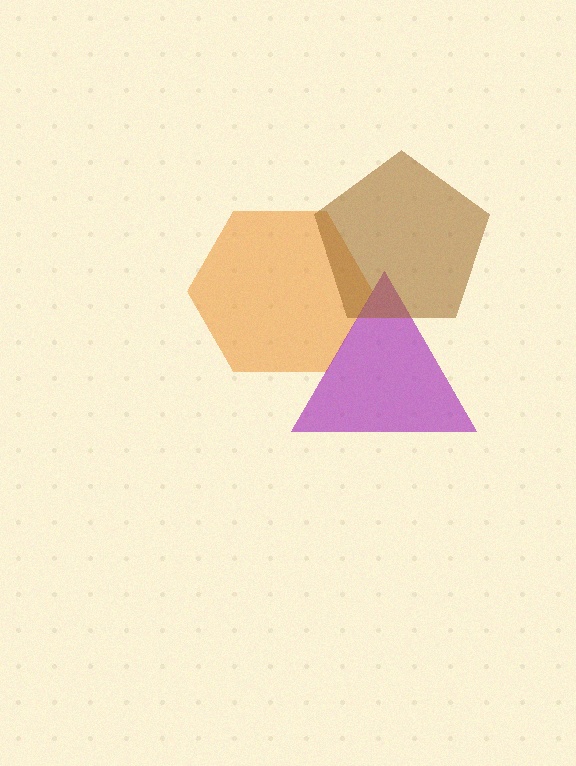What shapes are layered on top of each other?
The layered shapes are: an orange hexagon, a purple triangle, a brown pentagon.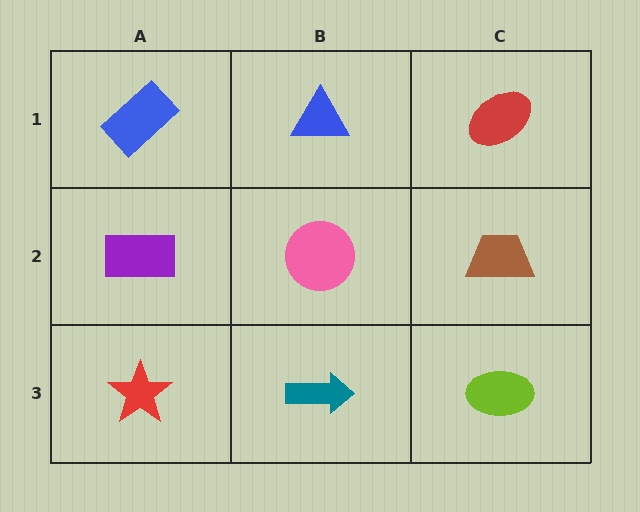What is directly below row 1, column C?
A brown trapezoid.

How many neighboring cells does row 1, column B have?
3.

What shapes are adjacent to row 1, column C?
A brown trapezoid (row 2, column C), a blue triangle (row 1, column B).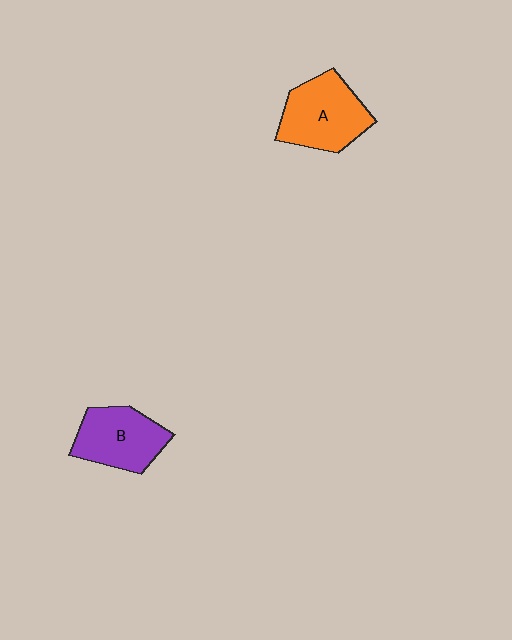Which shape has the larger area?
Shape A (orange).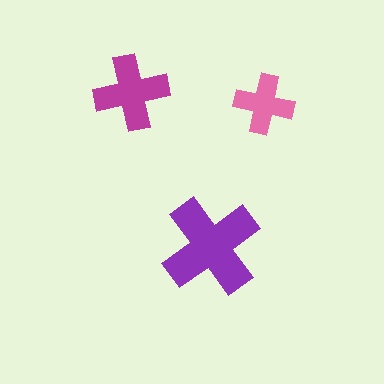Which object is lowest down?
The purple cross is bottommost.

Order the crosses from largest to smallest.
the purple one, the magenta one, the pink one.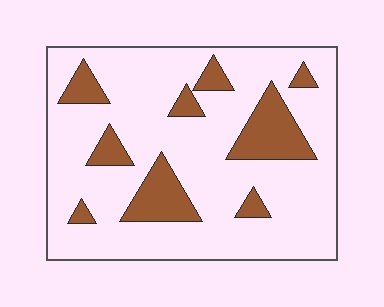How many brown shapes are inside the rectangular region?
9.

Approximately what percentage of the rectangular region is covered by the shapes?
Approximately 20%.